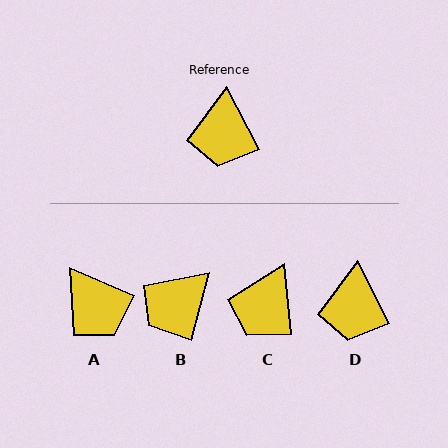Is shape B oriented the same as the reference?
No, it is off by about 43 degrees.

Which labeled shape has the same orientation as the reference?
D.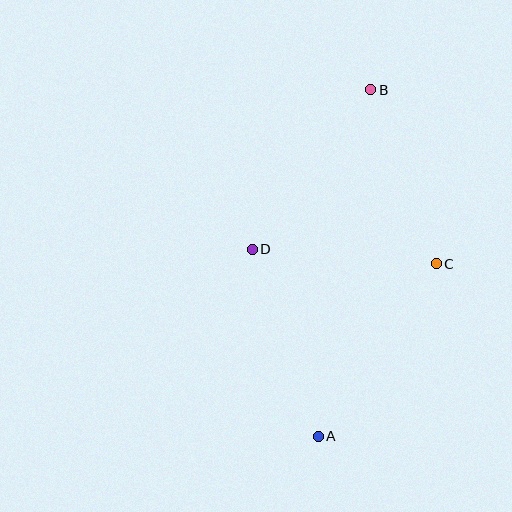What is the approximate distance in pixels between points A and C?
The distance between A and C is approximately 209 pixels.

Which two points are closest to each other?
Points C and D are closest to each other.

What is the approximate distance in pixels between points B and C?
The distance between B and C is approximately 186 pixels.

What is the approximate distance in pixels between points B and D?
The distance between B and D is approximately 198 pixels.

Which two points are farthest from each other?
Points A and B are farthest from each other.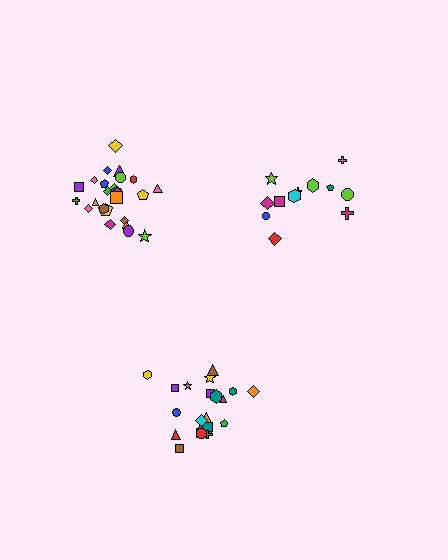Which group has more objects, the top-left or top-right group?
The top-left group.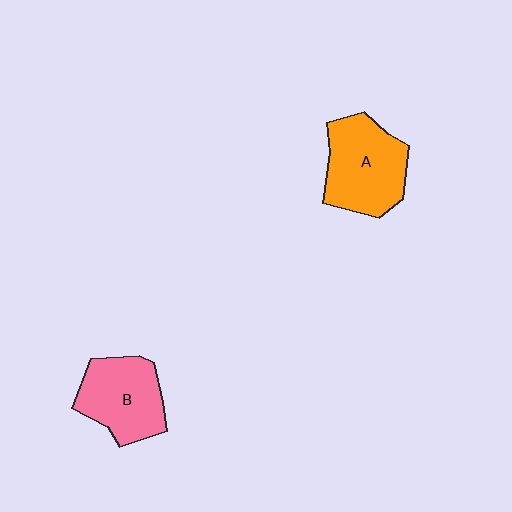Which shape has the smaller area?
Shape B (pink).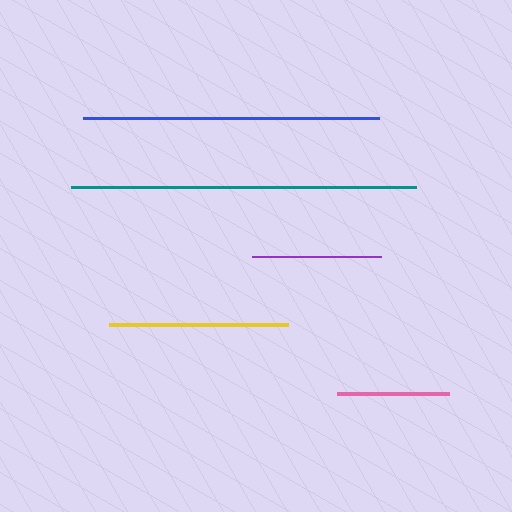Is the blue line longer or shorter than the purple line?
The blue line is longer than the purple line.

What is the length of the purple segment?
The purple segment is approximately 128 pixels long.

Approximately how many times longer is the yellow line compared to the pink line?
The yellow line is approximately 1.6 times the length of the pink line.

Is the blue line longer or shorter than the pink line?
The blue line is longer than the pink line.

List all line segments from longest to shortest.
From longest to shortest: teal, blue, yellow, purple, pink.